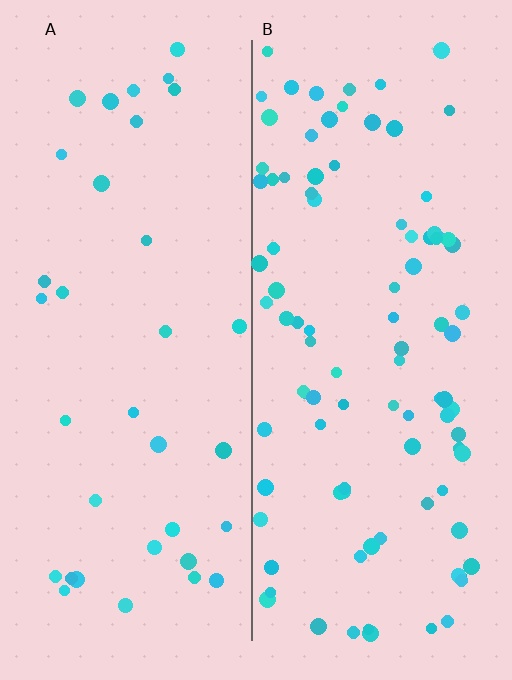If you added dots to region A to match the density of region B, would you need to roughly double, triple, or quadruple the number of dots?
Approximately triple.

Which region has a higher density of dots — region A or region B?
B (the right).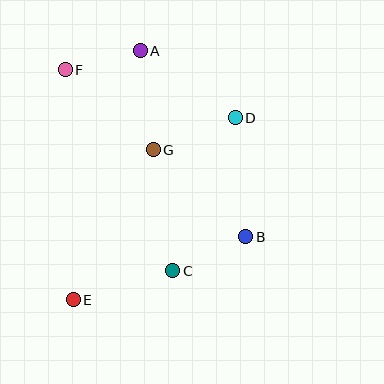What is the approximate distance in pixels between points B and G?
The distance between B and G is approximately 127 pixels.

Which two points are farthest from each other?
Points A and E are farthest from each other.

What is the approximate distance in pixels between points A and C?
The distance between A and C is approximately 222 pixels.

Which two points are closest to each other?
Points A and F are closest to each other.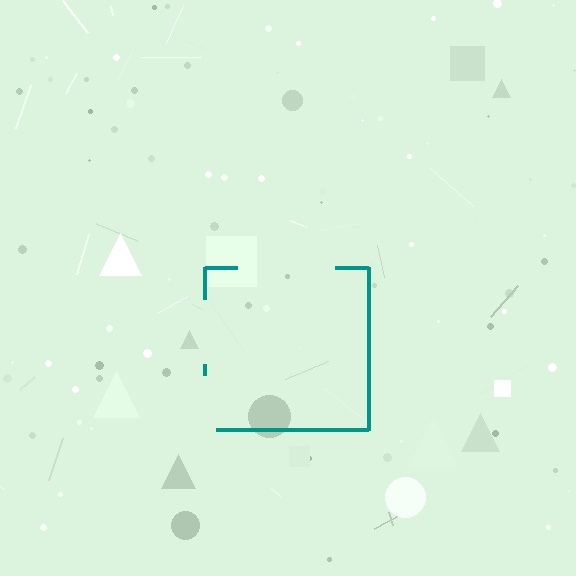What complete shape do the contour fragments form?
The contour fragments form a square.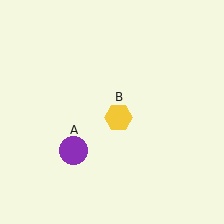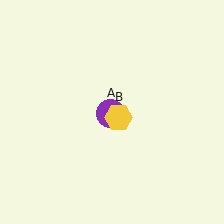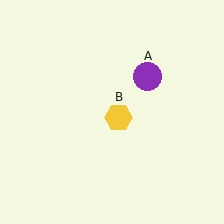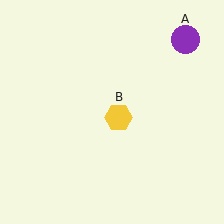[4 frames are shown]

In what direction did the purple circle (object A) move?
The purple circle (object A) moved up and to the right.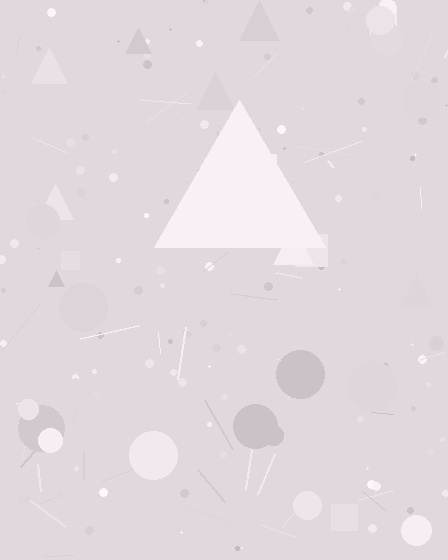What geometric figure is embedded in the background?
A triangle is embedded in the background.